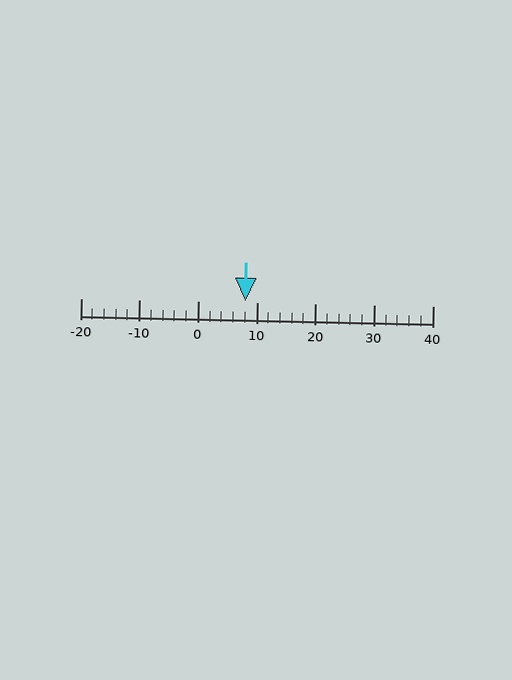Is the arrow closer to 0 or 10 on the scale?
The arrow is closer to 10.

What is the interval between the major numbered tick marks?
The major tick marks are spaced 10 units apart.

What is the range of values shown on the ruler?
The ruler shows values from -20 to 40.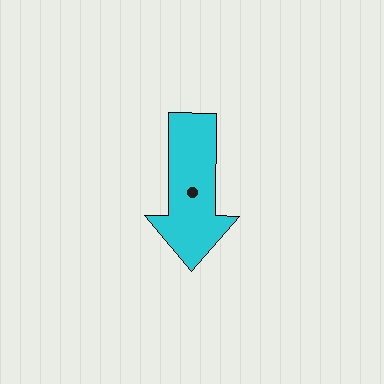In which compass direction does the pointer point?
South.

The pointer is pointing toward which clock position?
Roughly 6 o'clock.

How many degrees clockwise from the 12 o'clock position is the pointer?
Approximately 180 degrees.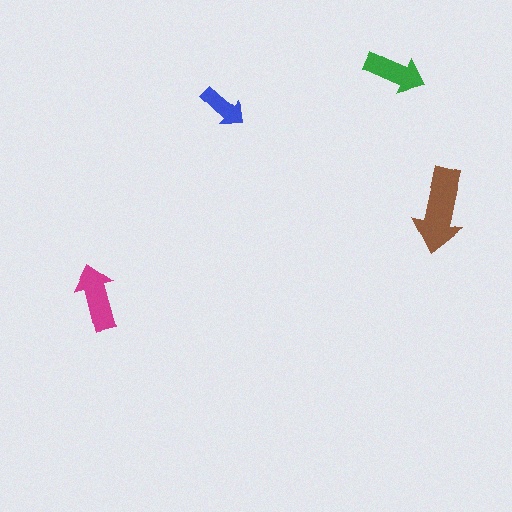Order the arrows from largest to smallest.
the brown one, the magenta one, the green one, the blue one.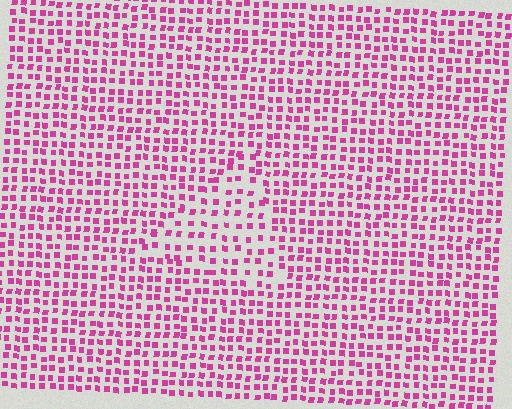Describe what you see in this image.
The image contains small magenta elements arranged at two different densities. A triangle-shaped region is visible where the elements are less densely packed than the surrounding area.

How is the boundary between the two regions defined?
The boundary is defined by a change in element density (approximately 1.6x ratio). All elements are the same color, size, and shape.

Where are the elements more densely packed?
The elements are more densely packed outside the triangle boundary.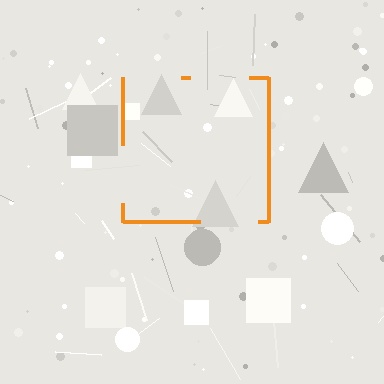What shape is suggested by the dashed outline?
The dashed outline suggests a square.